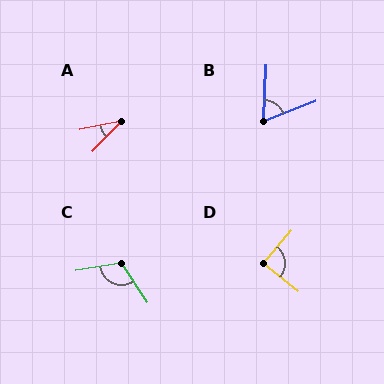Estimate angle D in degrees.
Approximately 88 degrees.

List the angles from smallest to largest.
A (34°), B (66°), D (88°), C (114°).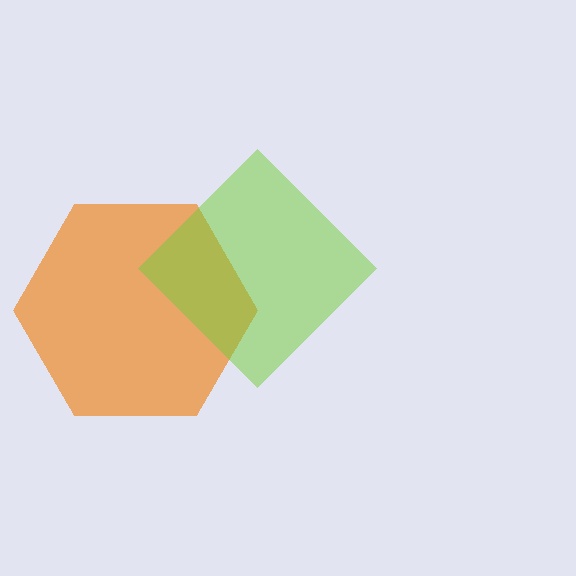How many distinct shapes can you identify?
There are 2 distinct shapes: an orange hexagon, a lime diamond.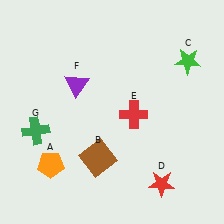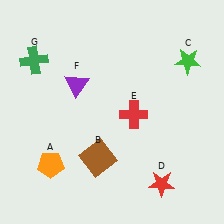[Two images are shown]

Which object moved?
The green cross (G) moved up.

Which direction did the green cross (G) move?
The green cross (G) moved up.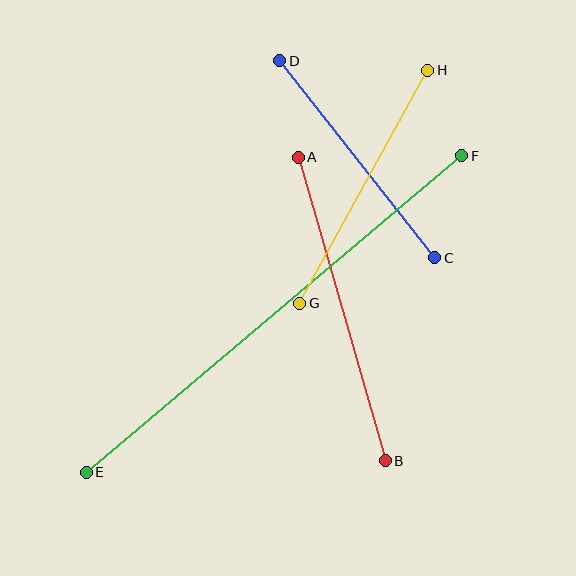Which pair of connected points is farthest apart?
Points E and F are farthest apart.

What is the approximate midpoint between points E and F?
The midpoint is at approximately (274, 314) pixels.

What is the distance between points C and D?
The distance is approximately 251 pixels.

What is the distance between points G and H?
The distance is approximately 266 pixels.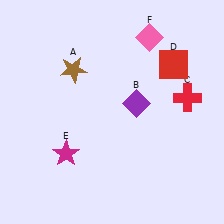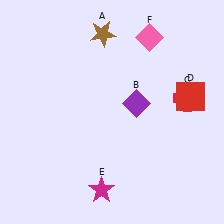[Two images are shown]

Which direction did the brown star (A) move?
The brown star (A) moved up.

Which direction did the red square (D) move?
The red square (D) moved down.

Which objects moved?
The objects that moved are: the brown star (A), the red square (D), the magenta star (E).